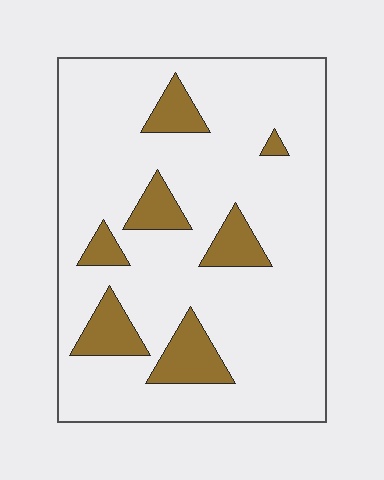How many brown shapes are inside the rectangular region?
7.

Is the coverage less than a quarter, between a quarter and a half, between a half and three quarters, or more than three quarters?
Less than a quarter.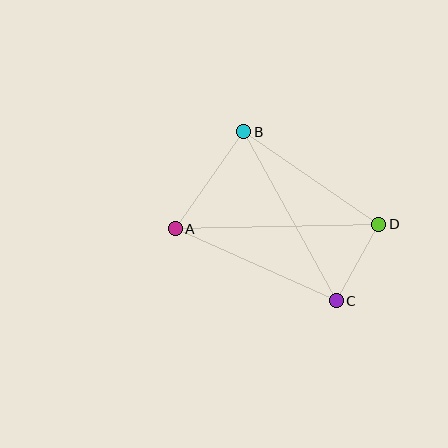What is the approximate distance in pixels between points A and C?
The distance between A and C is approximately 177 pixels.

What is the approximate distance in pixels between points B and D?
The distance between B and D is approximately 164 pixels.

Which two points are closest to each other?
Points C and D are closest to each other.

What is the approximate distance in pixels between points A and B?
The distance between A and B is approximately 119 pixels.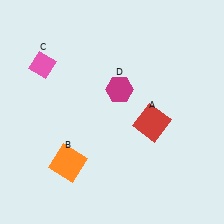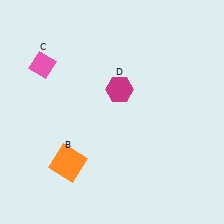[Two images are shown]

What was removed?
The red square (A) was removed in Image 2.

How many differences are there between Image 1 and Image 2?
There is 1 difference between the two images.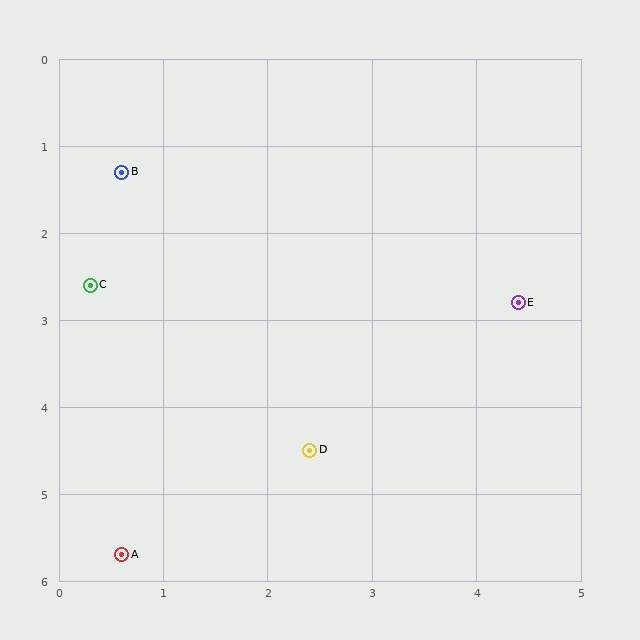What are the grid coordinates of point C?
Point C is at approximately (0.3, 2.6).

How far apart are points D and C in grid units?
Points D and C are about 2.8 grid units apart.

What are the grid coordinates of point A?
Point A is at approximately (0.6, 5.7).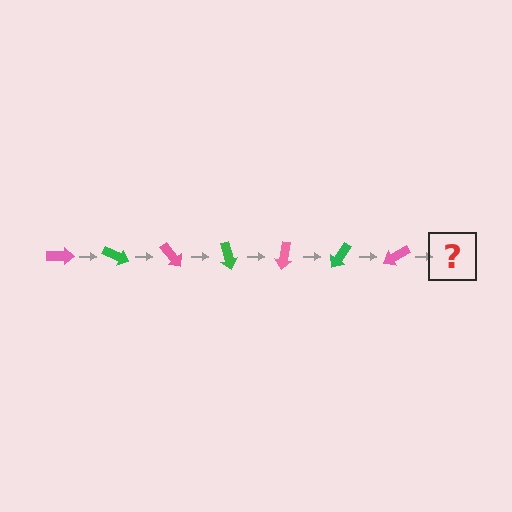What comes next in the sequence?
The next element should be a green arrow, rotated 175 degrees from the start.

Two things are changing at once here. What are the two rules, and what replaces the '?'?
The two rules are that it rotates 25 degrees each step and the color cycles through pink and green. The '?' should be a green arrow, rotated 175 degrees from the start.